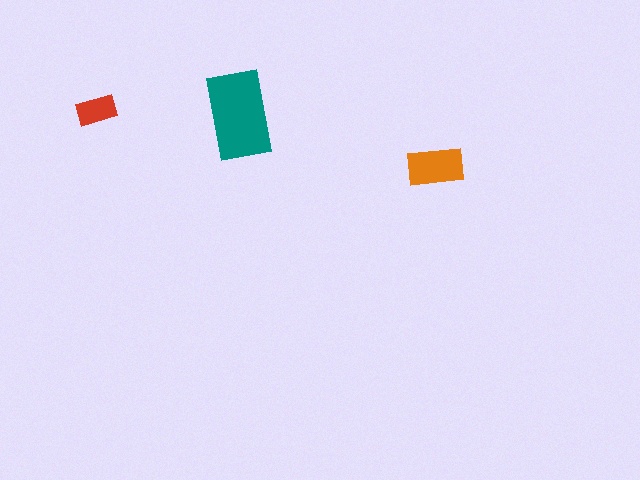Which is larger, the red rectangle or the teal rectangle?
The teal one.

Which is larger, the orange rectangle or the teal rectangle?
The teal one.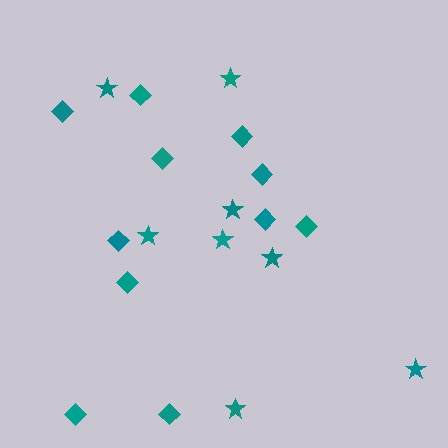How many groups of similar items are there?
There are 2 groups: one group of diamonds (11) and one group of stars (8).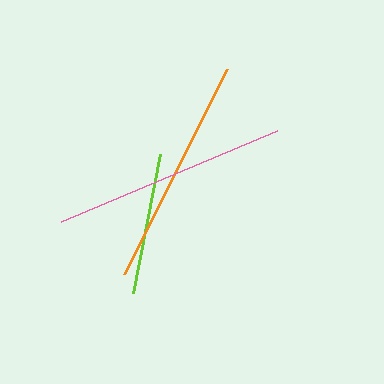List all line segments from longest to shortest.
From longest to shortest: pink, orange, lime.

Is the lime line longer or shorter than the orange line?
The orange line is longer than the lime line.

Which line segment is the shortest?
The lime line is the shortest at approximately 142 pixels.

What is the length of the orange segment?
The orange segment is approximately 230 pixels long.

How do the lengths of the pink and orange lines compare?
The pink and orange lines are approximately the same length.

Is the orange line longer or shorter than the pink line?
The pink line is longer than the orange line.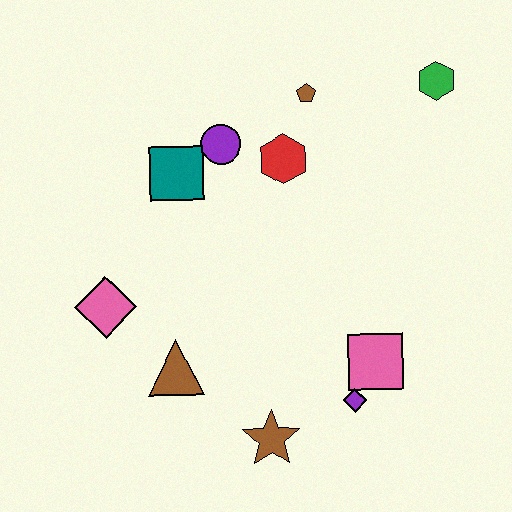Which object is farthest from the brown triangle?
The green hexagon is farthest from the brown triangle.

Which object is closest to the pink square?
The purple diamond is closest to the pink square.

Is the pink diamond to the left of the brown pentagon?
Yes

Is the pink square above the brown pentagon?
No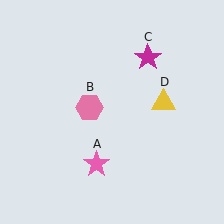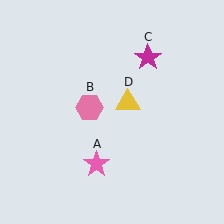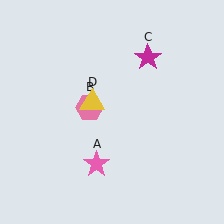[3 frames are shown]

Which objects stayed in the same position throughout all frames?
Pink star (object A) and pink hexagon (object B) and magenta star (object C) remained stationary.